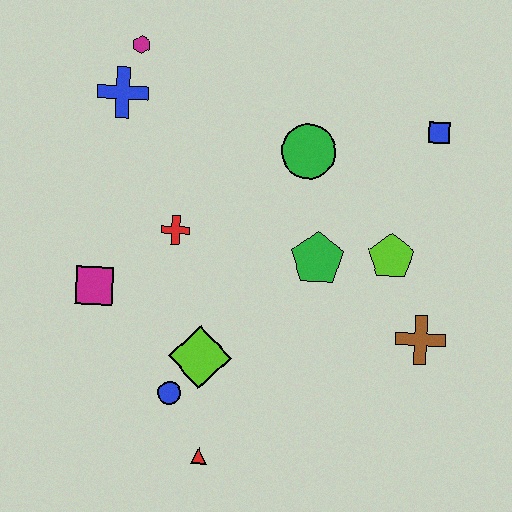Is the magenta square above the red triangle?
Yes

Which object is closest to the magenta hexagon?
The blue cross is closest to the magenta hexagon.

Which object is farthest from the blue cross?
The brown cross is farthest from the blue cross.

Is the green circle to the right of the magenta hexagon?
Yes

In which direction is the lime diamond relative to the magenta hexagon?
The lime diamond is below the magenta hexagon.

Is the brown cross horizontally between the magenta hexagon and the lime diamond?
No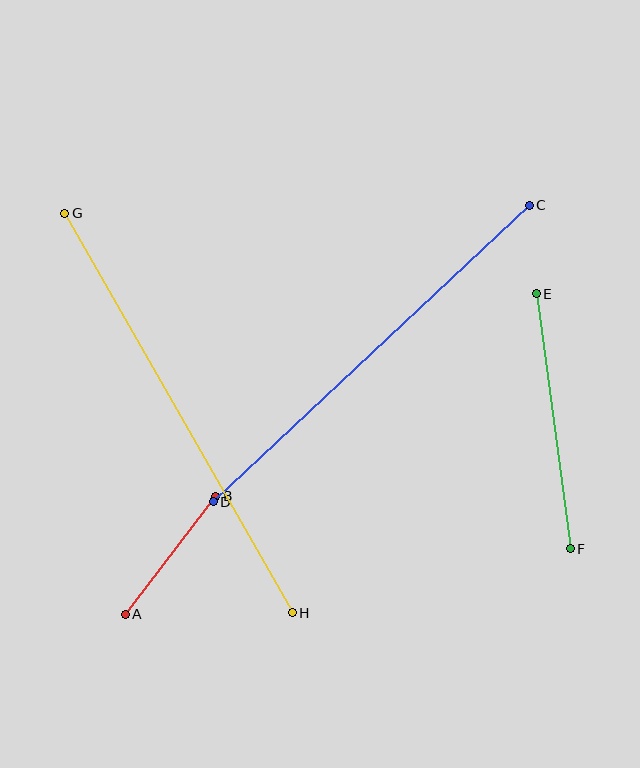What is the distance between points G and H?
The distance is approximately 460 pixels.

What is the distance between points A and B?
The distance is approximately 149 pixels.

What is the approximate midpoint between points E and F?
The midpoint is at approximately (553, 421) pixels.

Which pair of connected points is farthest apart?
Points G and H are farthest apart.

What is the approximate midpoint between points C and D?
The midpoint is at approximately (371, 353) pixels.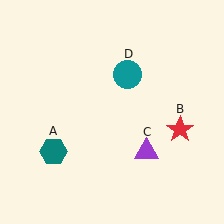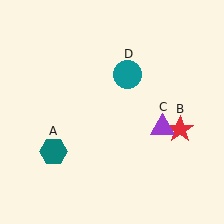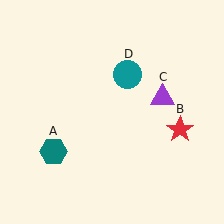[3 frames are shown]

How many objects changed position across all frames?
1 object changed position: purple triangle (object C).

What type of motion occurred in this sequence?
The purple triangle (object C) rotated counterclockwise around the center of the scene.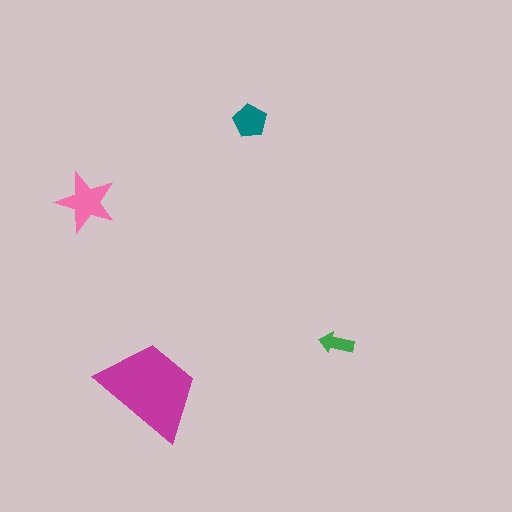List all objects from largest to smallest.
The magenta trapezoid, the pink star, the teal pentagon, the green arrow.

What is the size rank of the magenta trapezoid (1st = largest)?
1st.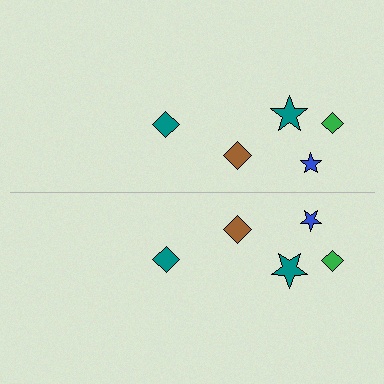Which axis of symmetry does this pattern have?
The pattern has a horizontal axis of symmetry running through the center of the image.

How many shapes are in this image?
There are 10 shapes in this image.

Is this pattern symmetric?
Yes, this pattern has bilateral (reflection) symmetry.